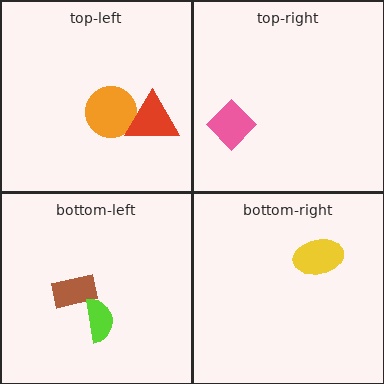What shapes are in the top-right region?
The pink diamond.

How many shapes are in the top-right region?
1.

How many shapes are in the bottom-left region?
2.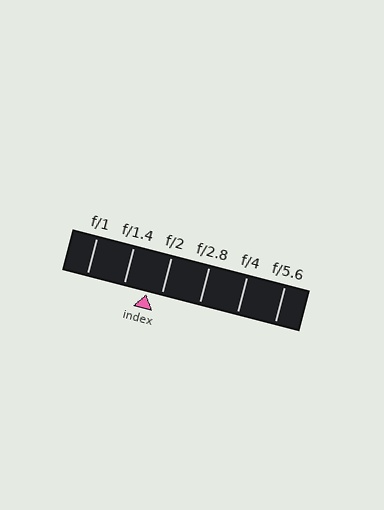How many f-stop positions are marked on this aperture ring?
There are 6 f-stop positions marked.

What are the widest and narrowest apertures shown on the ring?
The widest aperture shown is f/1 and the narrowest is f/5.6.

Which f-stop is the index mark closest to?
The index mark is closest to f/2.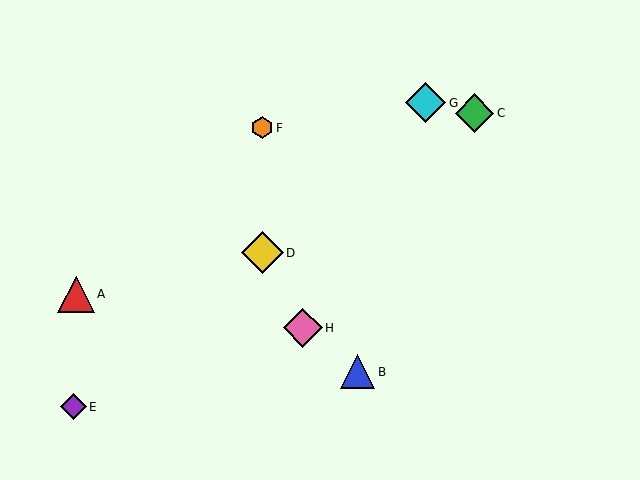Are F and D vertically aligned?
Yes, both are at x≈262.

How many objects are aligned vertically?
2 objects (D, F) are aligned vertically.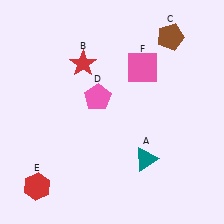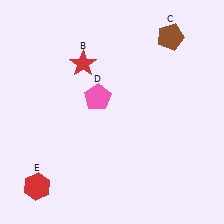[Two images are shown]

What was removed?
The teal triangle (A), the pink square (F) were removed in Image 2.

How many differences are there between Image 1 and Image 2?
There are 2 differences between the two images.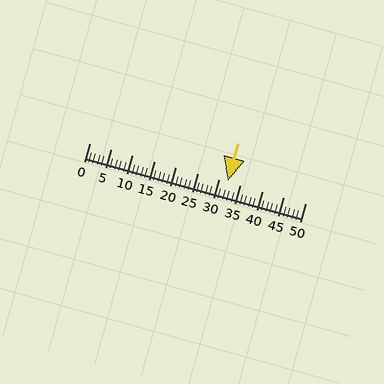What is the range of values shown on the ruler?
The ruler shows values from 0 to 50.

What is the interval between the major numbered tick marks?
The major tick marks are spaced 5 units apart.